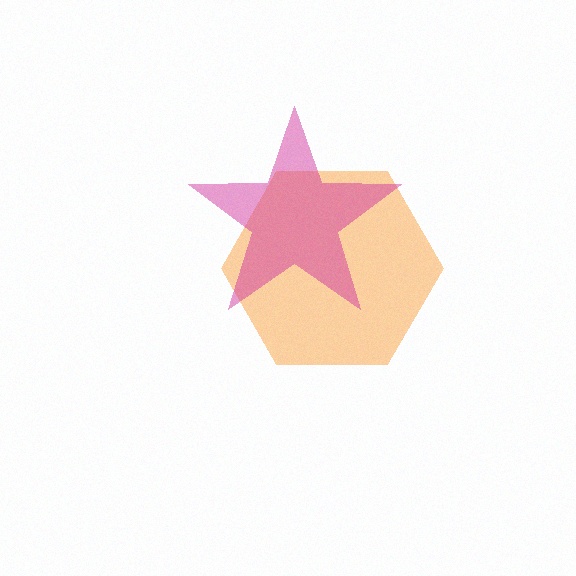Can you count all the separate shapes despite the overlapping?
Yes, there are 2 separate shapes.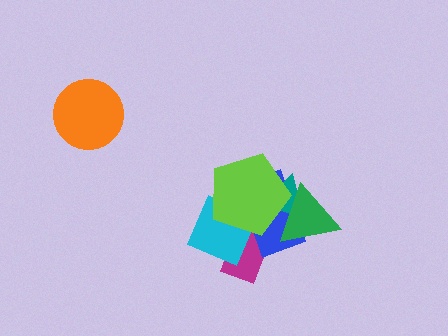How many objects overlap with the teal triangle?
3 objects overlap with the teal triangle.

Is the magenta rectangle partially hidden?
Yes, it is partially covered by another shape.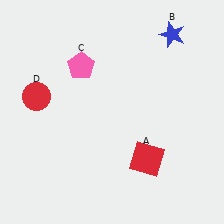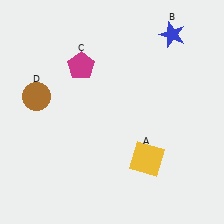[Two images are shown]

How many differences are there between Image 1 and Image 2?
There are 3 differences between the two images.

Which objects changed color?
A changed from red to yellow. C changed from pink to magenta. D changed from red to brown.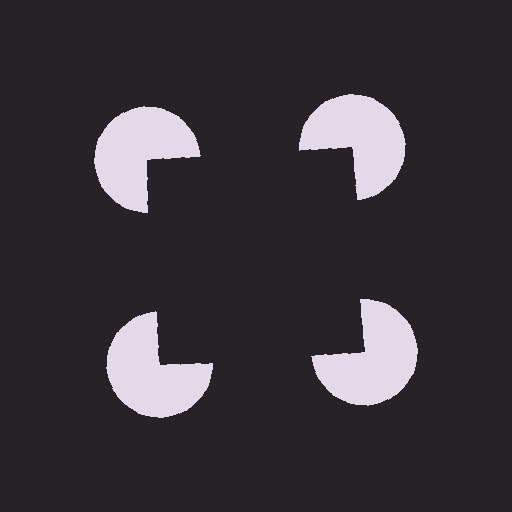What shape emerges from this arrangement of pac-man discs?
An illusory square — its edges are inferred from the aligned wedge cuts in the pac-man discs, not physically drawn.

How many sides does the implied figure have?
4 sides.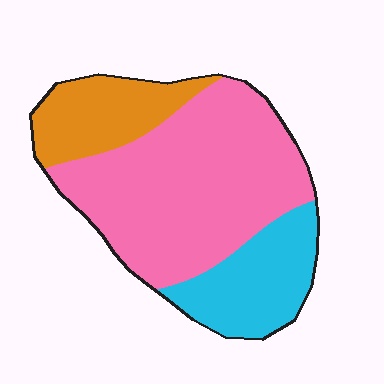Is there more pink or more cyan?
Pink.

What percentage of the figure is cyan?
Cyan takes up about one fifth (1/5) of the figure.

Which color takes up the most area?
Pink, at roughly 60%.